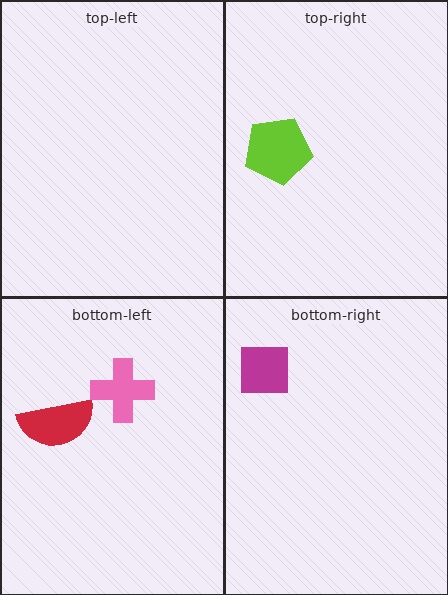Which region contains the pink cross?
The bottom-left region.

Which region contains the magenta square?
The bottom-right region.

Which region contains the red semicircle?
The bottom-left region.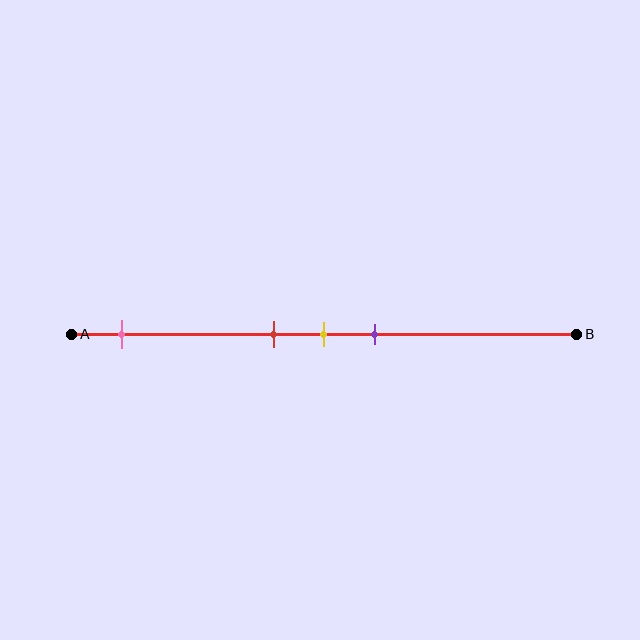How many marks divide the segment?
There are 4 marks dividing the segment.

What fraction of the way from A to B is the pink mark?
The pink mark is approximately 10% (0.1) of the way from A to B.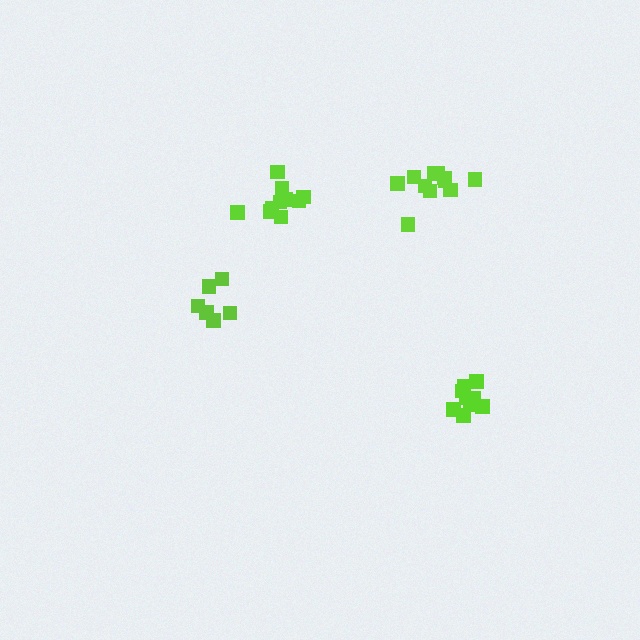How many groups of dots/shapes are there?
There are 4 groups.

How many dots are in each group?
Group 1: 6 dots, Group 2: 11 dots, Group 3: 9 dots, Group 4: 10 dots (36 total).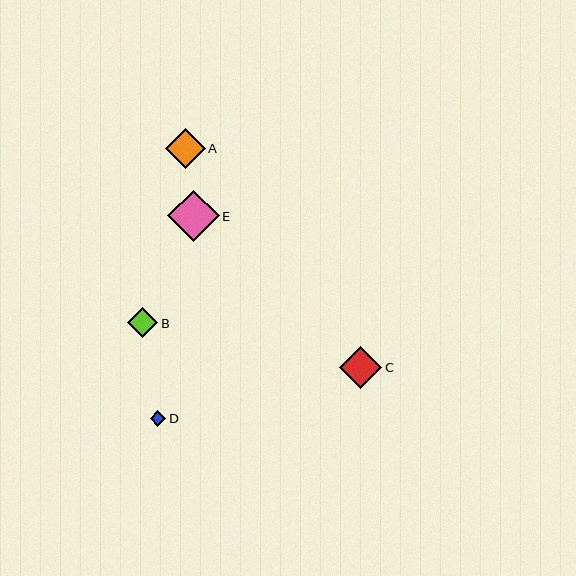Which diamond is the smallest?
Diamond D is the smallest with a size of approximately 16 pixels.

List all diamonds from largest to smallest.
From largest to smallest: E, C, A, B, D.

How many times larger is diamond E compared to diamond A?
Diamond E is approximately 1.3 times the size of diamond A.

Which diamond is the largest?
Diamond E is the largest with a size of approximately 51 pixels.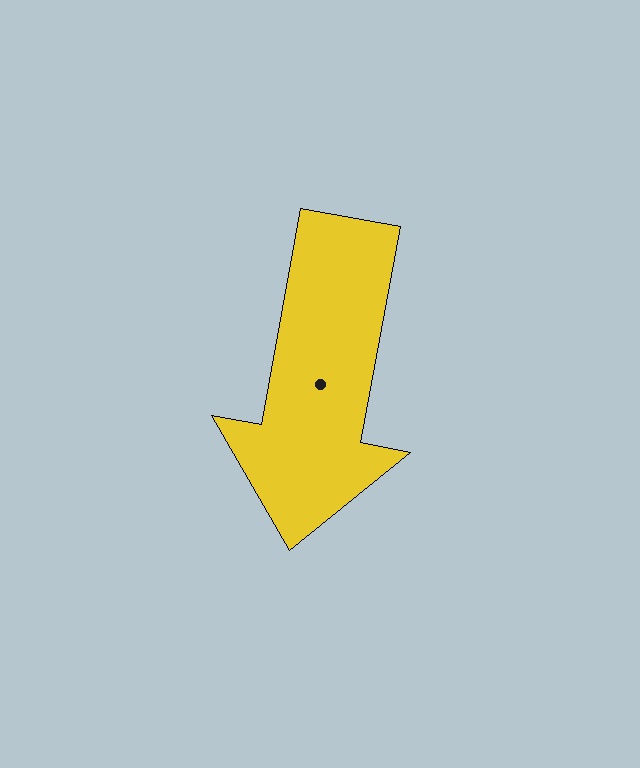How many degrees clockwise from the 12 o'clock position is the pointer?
Approximately 190 degrees.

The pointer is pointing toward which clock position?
Roughly 6 o'clock.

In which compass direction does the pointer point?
South.